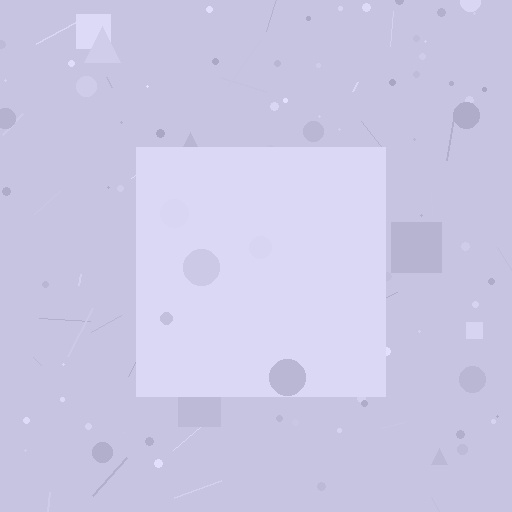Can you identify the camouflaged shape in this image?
The camouflaged shape is a square.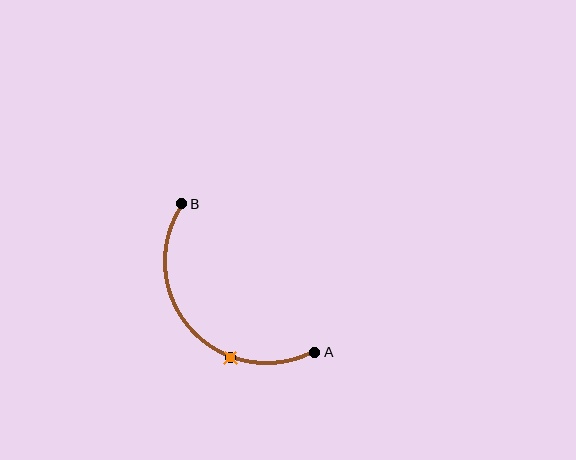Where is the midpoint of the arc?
The arc midpoint is the point on the curve farthest from the straight line joining A and B. It sits below and to the left of that line.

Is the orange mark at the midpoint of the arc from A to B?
No. The orange mark lies on the arc but is closer to endpoint A. The arc midpoint would be at the point on the curve equidistant along the arc from both A and B.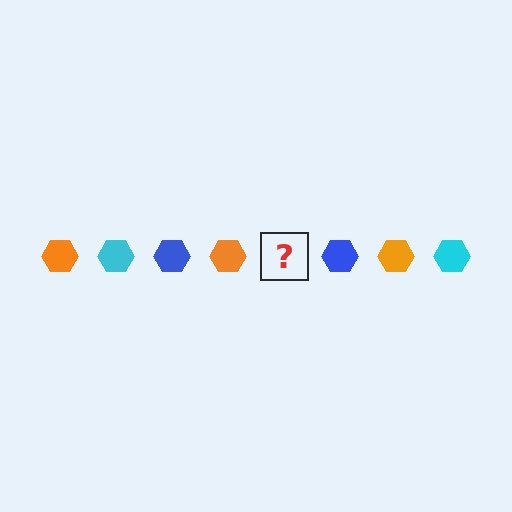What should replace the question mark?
The question mark should be replaced with a cyan hexagon.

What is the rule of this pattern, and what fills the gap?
The rule is that the pattern cycles through orange, cyan, blue hexagons. The gap should be filled with a cyan hexagon.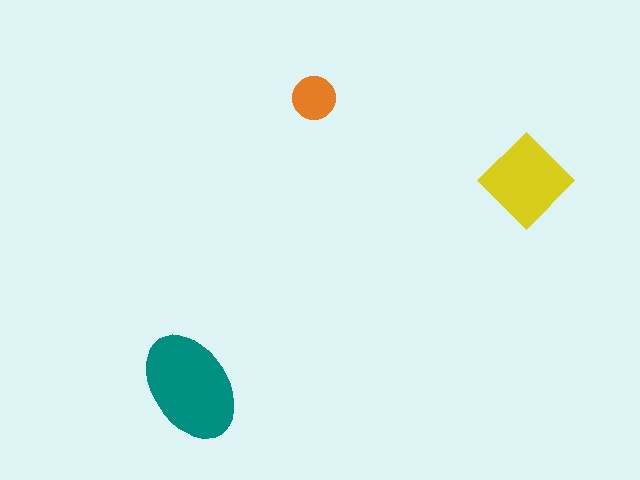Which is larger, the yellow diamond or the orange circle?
The yellow diamond.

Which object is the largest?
The teal ellipse.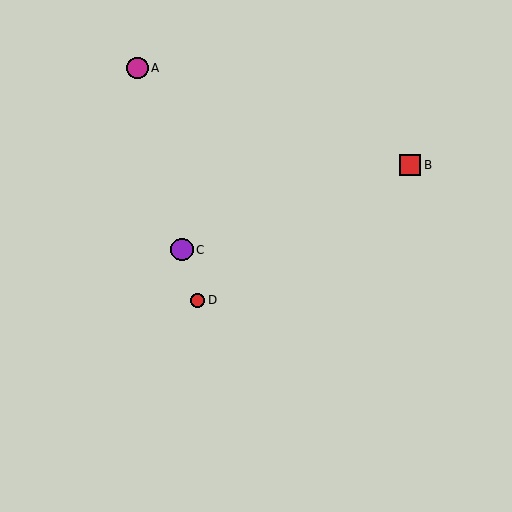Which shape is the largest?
The purple circle (labeled C) is the largest.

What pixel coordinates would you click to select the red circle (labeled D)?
Click at (198, 300) to select the red circle D.